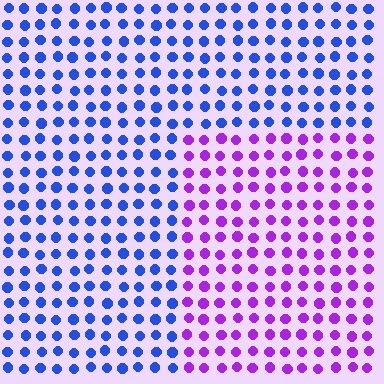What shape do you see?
I see a rectangle.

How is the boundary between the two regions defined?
The boundary is defined purely by a slight shift in hue (about 57 degrees). Spacing, size, and orientation are identical on both sides.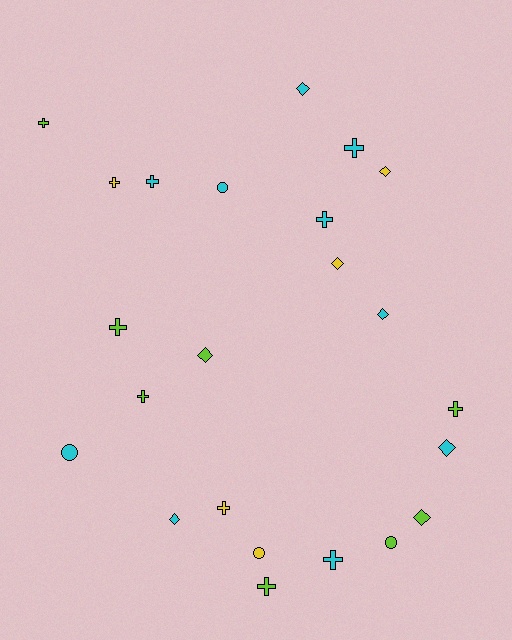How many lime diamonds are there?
There are 2 lime diamonds.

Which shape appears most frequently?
Cross, with 11 objects.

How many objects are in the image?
There are 23 objects.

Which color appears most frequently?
Cyan, with 10 objects.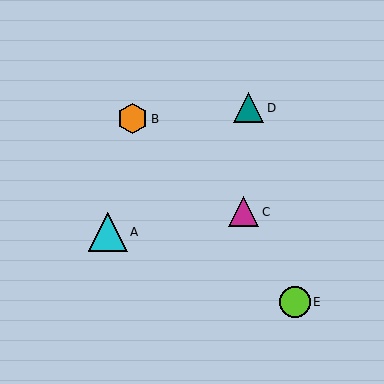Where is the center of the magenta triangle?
The center of the magenta triangle is at (244, 212).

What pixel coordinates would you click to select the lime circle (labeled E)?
Click at (295, 302) to select the lime circle E.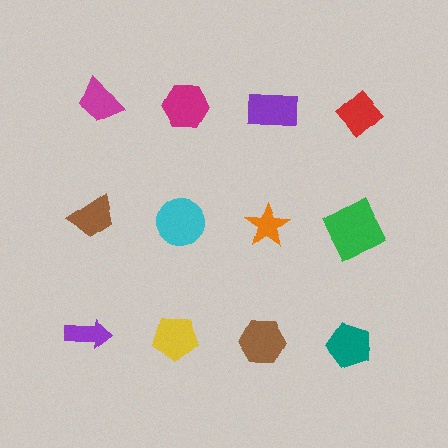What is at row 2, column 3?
An orange star.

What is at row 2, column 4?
A green square.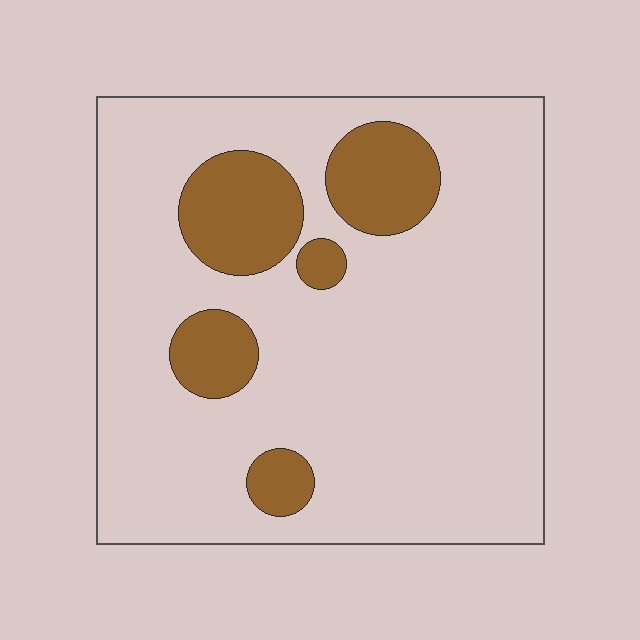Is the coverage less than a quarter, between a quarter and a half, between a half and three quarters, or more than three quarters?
Less than a quarter.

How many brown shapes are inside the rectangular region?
5.